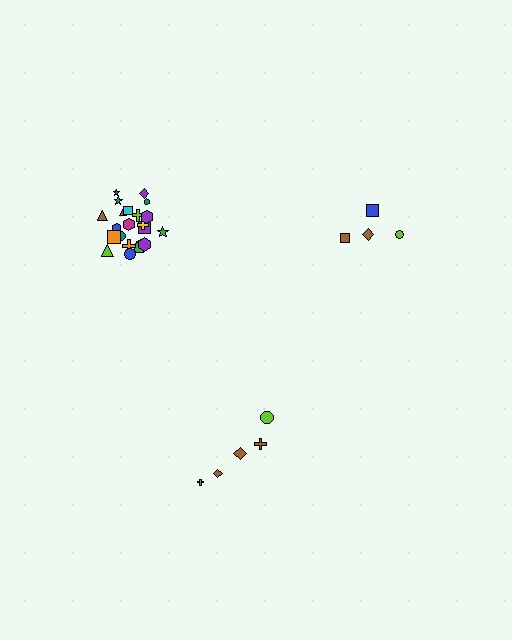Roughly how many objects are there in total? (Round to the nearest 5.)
Roughly 30 objects in total.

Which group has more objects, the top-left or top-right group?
The top-left group.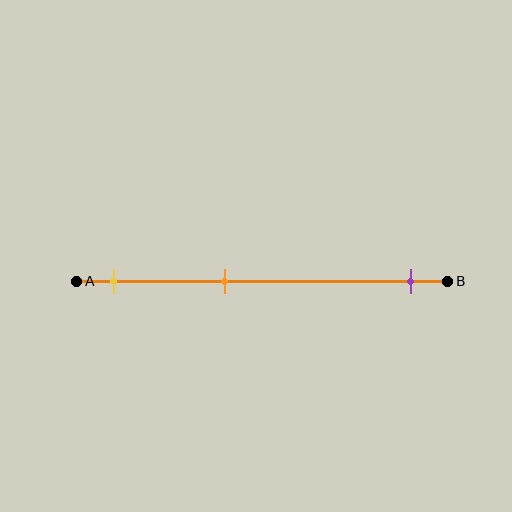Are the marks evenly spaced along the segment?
No, the marks are not evenly spaced.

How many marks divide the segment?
There are 3 marks dividing the segment.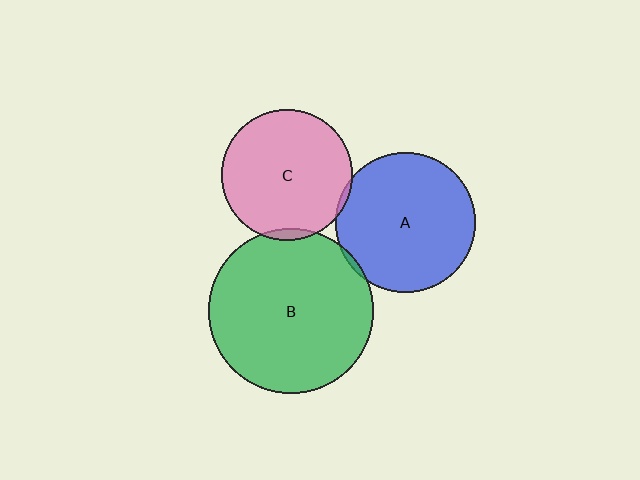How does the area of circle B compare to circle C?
Approximately 1.6 times.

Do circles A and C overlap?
Yes.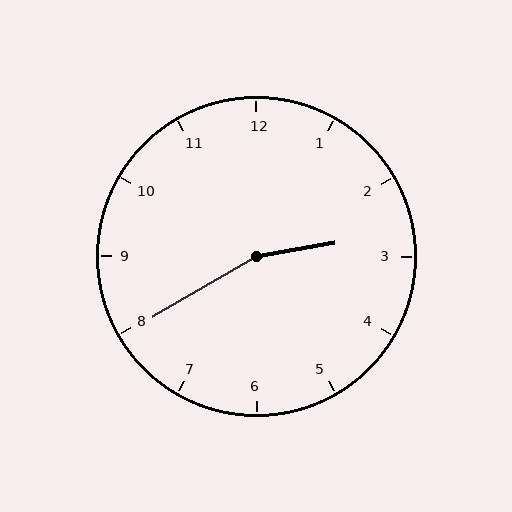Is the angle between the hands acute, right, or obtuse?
It is obtuse.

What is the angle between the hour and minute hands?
Approximately 160 degrees.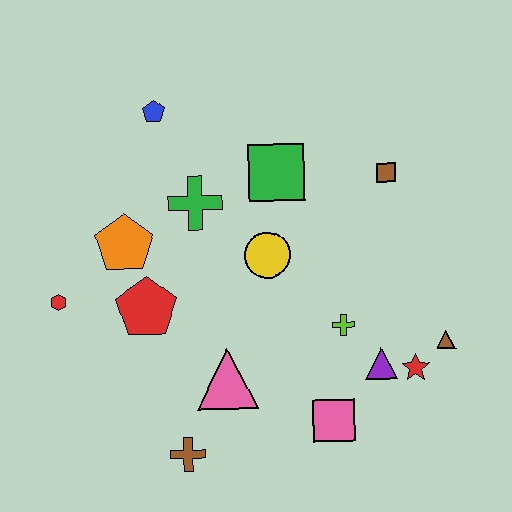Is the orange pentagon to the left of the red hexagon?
No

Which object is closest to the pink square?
The purple triangle is closest to the pink square.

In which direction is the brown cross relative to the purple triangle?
The brown cross is to the left of the purple triangle.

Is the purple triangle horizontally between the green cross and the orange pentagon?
No